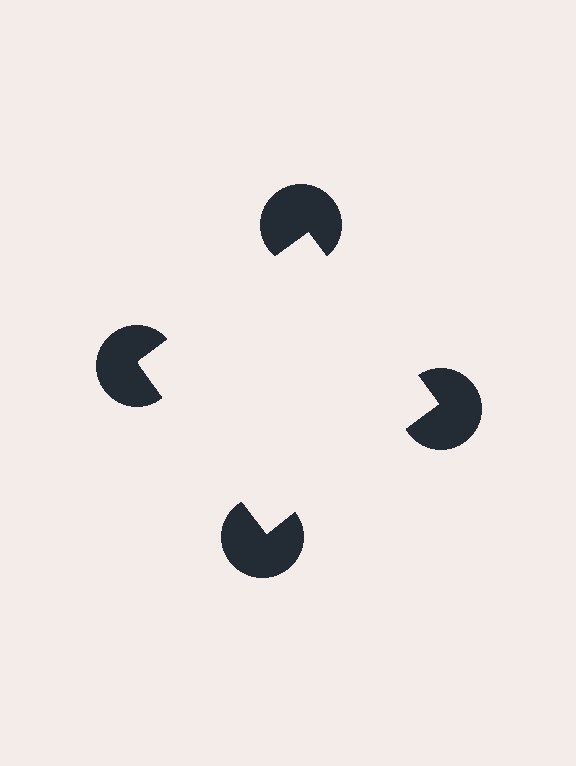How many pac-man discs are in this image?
There are 4 — one at each vertex of the illusory square.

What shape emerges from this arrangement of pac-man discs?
An illusory square — its edges are inferred from the aligned wedge cuts in the pac-man discs, not physically drawn.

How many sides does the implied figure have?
4 sides.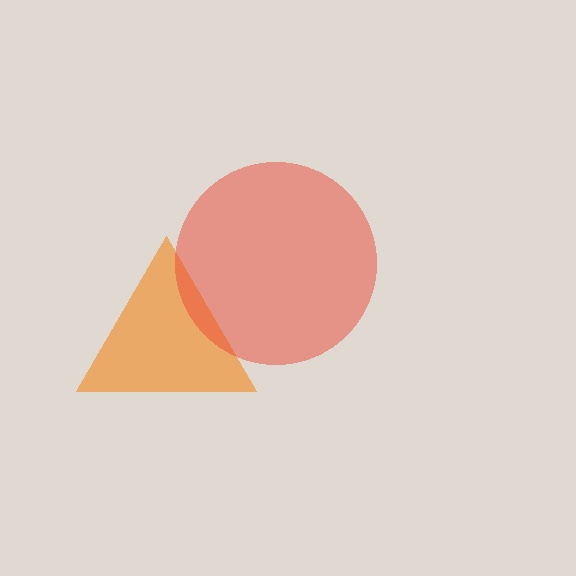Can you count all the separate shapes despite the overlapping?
Yes, there are 2 separate shapes.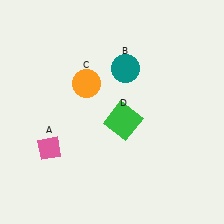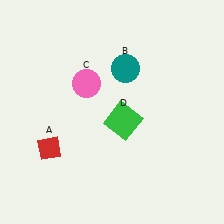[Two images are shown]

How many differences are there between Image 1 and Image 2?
There are 2 differences between the two images.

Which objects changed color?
A changed from pink to red. C changed from orange to pink.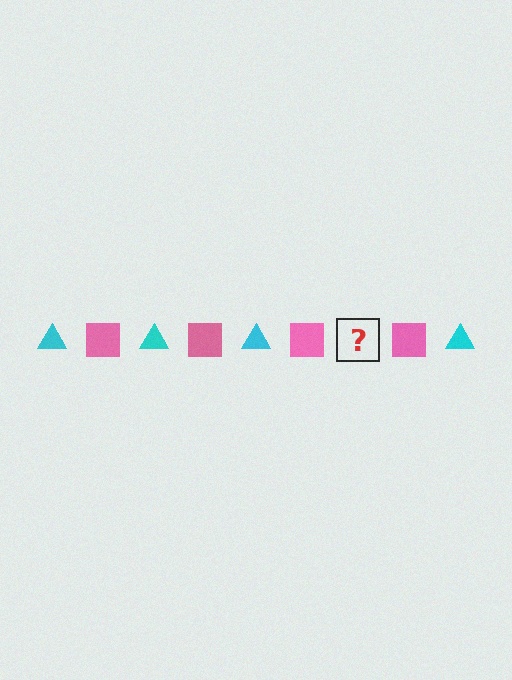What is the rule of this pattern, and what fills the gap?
The rule is that the pattern alternates between cyan triangle and pink square. The gap should be filled with a cyan triangle.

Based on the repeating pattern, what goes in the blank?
The blank should be a cyan triangle.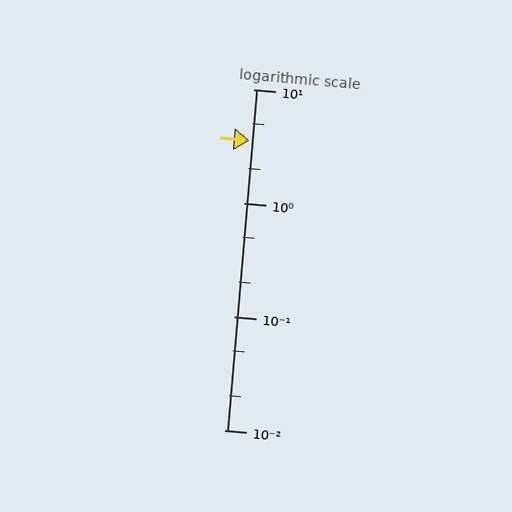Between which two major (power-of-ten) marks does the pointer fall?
The pointer is between 1 and 10.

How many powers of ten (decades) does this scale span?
The scale spans 3 decades, from 0.01 to 10.